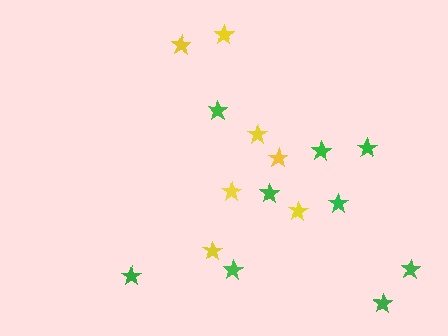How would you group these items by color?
There are 2 groups: one group of green stars (9) and one group of yellow stars (7).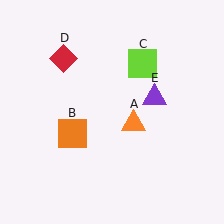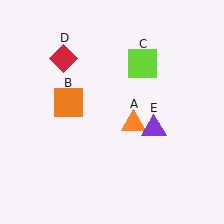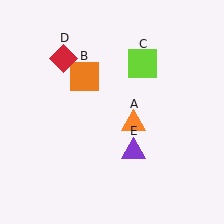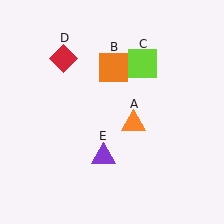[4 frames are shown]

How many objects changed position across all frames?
2 objects changed position: orange square (object B), purple triangle (object E).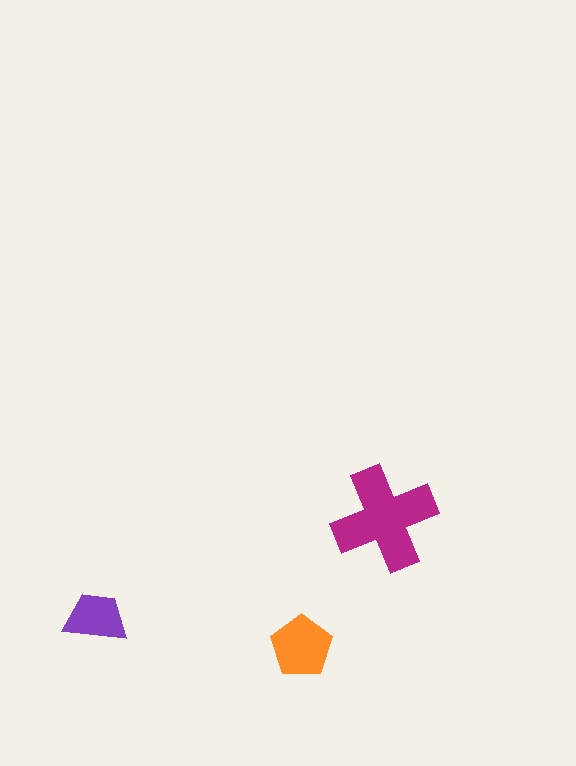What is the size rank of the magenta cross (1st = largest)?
1st.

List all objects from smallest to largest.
The purple trapezoid, the orange pentagon, the magenta cross.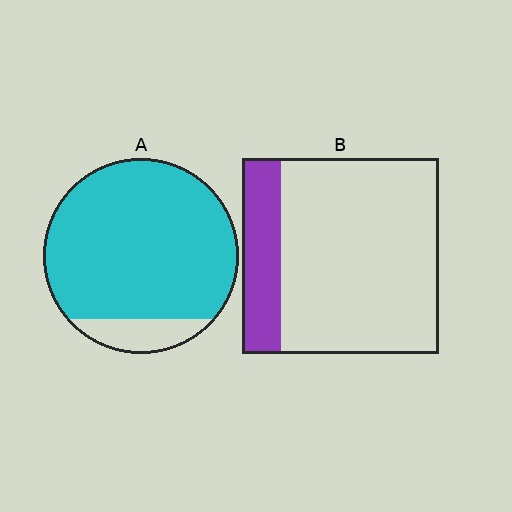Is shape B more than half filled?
No.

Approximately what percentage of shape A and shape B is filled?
A is approximately 90% and B is approximately 20%.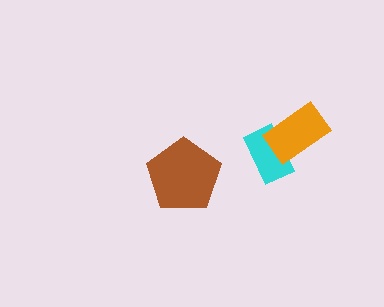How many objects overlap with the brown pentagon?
0 objects overlap with the brown pentagon.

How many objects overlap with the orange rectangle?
1 object overlaps with the orange rectangle.